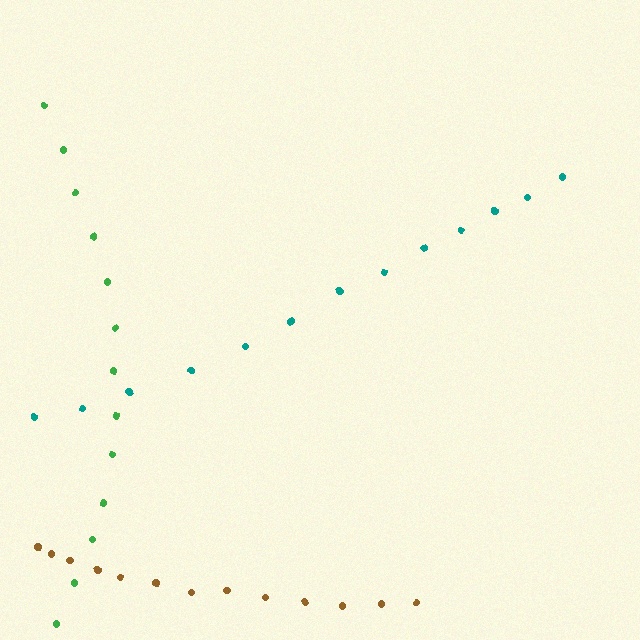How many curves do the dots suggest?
There are 3 distinct paths.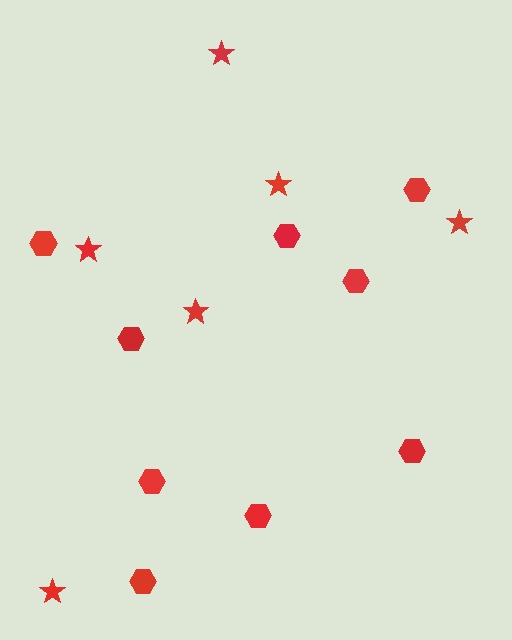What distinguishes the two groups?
There are 2 groups: one group of hexagons (9) and one group of stars (6).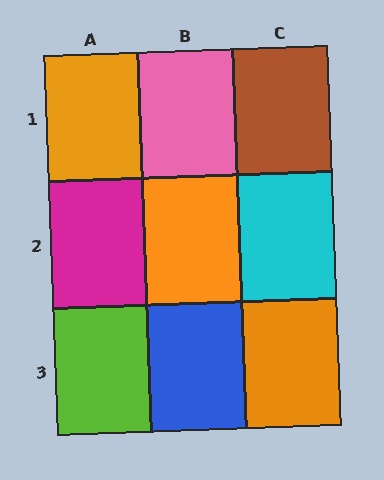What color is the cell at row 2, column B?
Orange.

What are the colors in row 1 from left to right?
Orange, pink, brown.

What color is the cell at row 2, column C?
Cyan.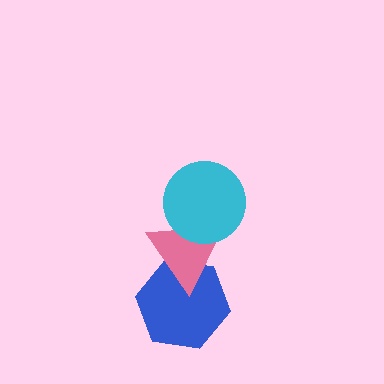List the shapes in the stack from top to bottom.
From top to bottom: the cyan circle, the pink triangle, the blue hexagon.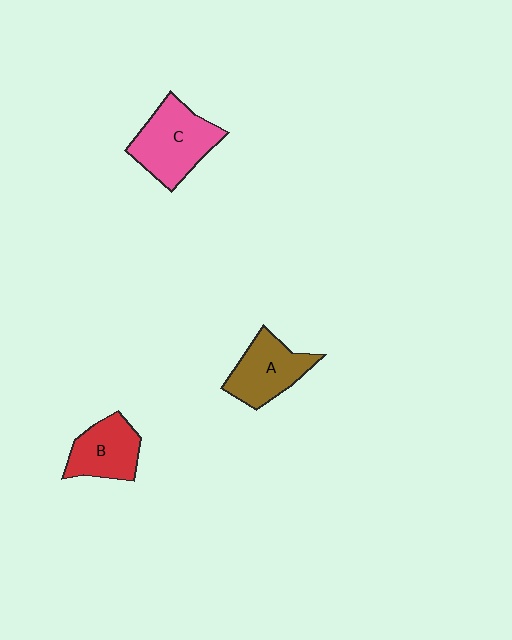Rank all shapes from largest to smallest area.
From largest to smallest: C (pink), A (brown), B (red).